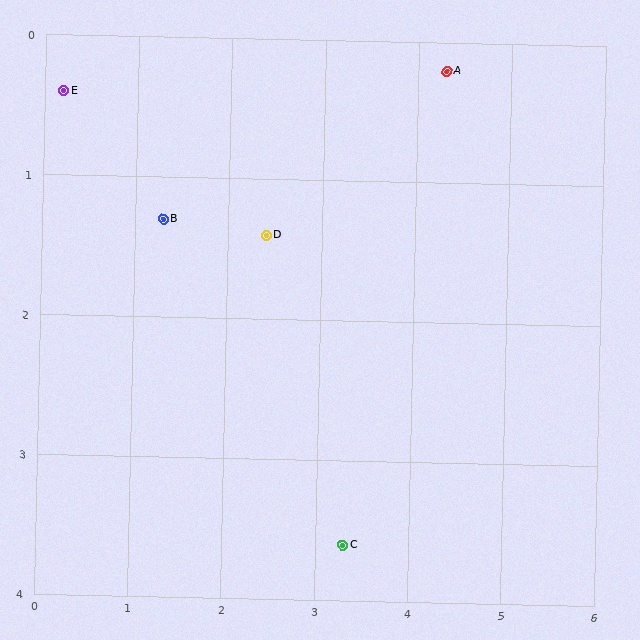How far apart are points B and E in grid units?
Points B and E are about 1.4 grid units apart.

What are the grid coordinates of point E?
Point E is at approximately (0.2, 0.4).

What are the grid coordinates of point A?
Point A is at approximately (4.3, 0.2).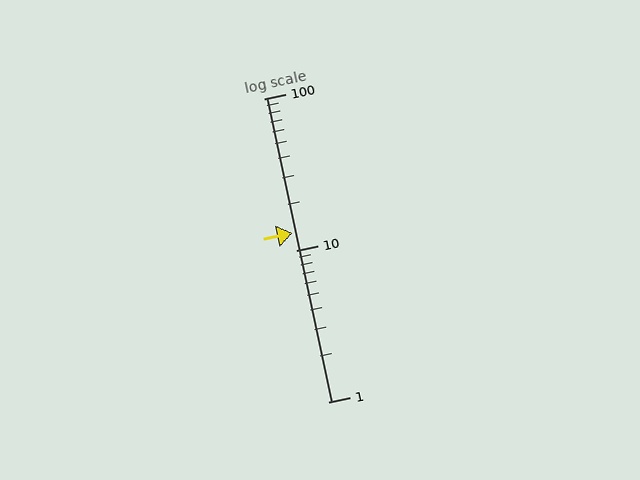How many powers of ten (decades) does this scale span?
The scale spans 2 decades, from 1 to 100.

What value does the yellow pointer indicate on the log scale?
The pointer indicates approximately 13.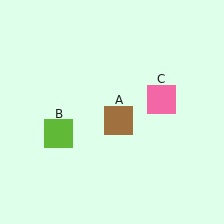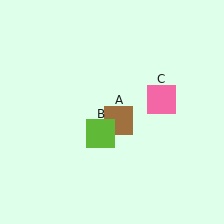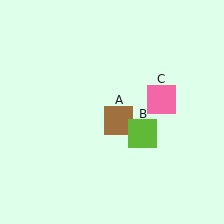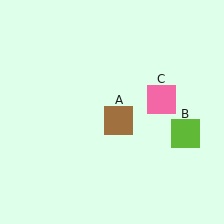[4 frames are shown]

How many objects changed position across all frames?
1 object changed position: lime square (object B).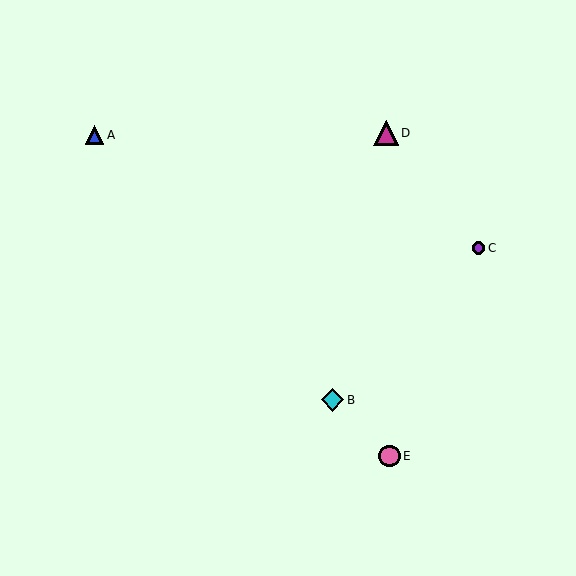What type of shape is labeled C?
Shape C is a purple circle.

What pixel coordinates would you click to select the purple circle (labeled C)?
Click at (478, 248) to select the purple circle C.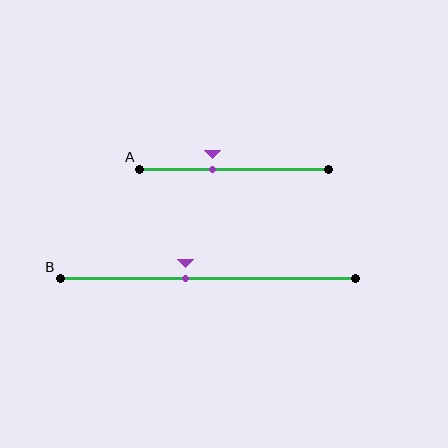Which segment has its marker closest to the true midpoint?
Segment B has its marker closest to the true midpoint.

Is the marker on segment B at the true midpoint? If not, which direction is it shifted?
No, the marker on segment B is shifted to the left by about 8% of the segment length.